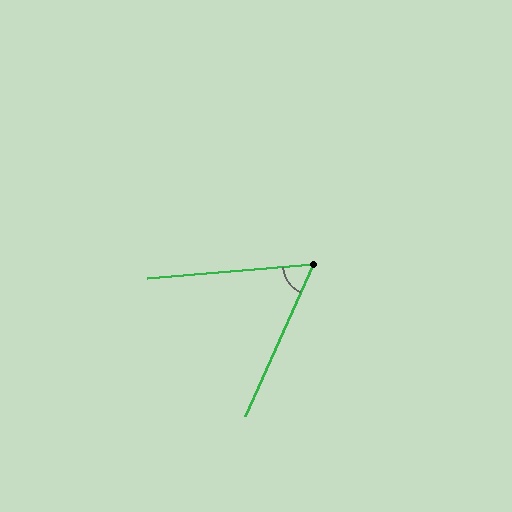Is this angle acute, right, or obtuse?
It is acute.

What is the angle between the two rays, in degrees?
Approximately 61 degrees.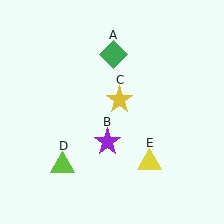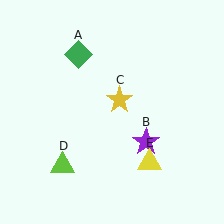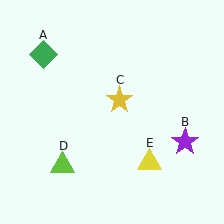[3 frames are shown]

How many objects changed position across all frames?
2 objects changed position: green diamond (object A), purple star (object B).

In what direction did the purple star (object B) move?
The purple star (object B) moved right.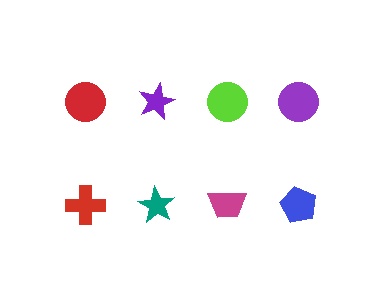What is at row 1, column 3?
A lime circle.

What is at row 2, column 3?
A magenta trapezoid.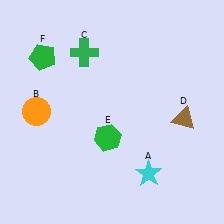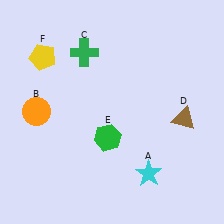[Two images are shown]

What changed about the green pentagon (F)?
In Image 1, F is green. In Image 2, it changed to yellow.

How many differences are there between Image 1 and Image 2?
There is 1 difference between the two images.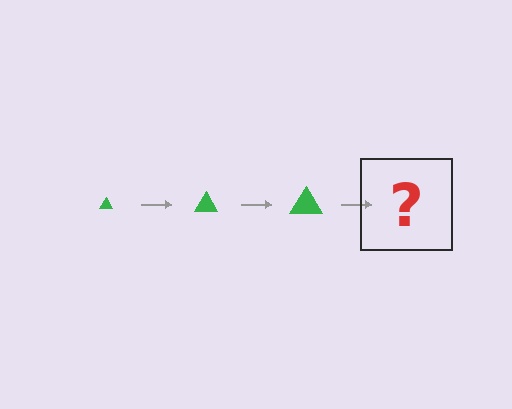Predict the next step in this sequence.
The next step is a green triangle, larger than the previous one.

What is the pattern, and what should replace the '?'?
The pattern is that the triangle gets progressively larger each step. The '?' should be a green triangle, larger than the previous one.